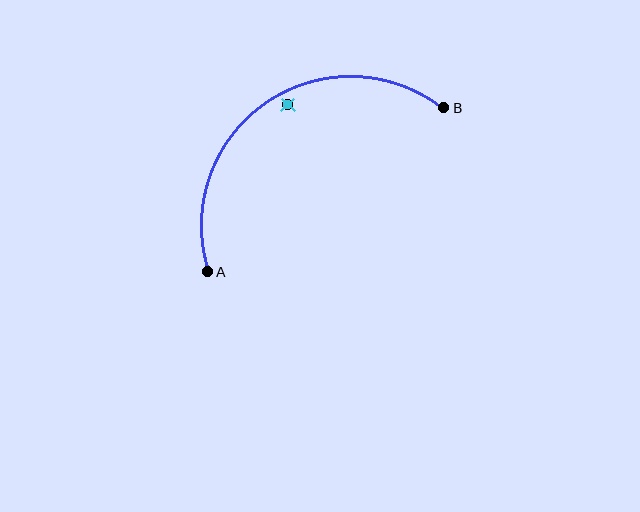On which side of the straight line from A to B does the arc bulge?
The arc bulges above and to the left of the straight line connecting A and B.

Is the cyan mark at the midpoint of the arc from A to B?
No — the cyan mark does not lie on the arc at all. It sits slightly inside the curve.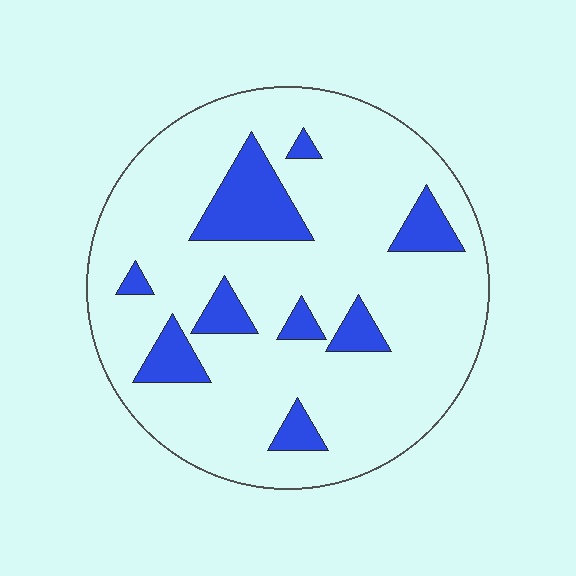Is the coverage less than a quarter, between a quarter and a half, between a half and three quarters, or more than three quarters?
Less than a quarter.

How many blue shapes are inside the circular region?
9.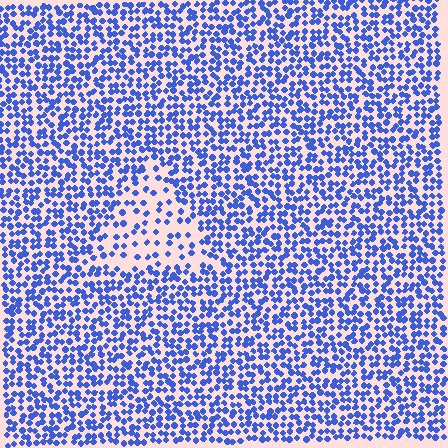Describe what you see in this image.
The image contains small blue elements arranged at two different densities. A triangle-shaped region is visible where the elements are less densely packed than the surrounding area.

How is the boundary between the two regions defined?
The boundary is defined by a change in element density (approximately 2.2x ratio). All elements are the same color, size, and shape.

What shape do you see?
I see a triangle.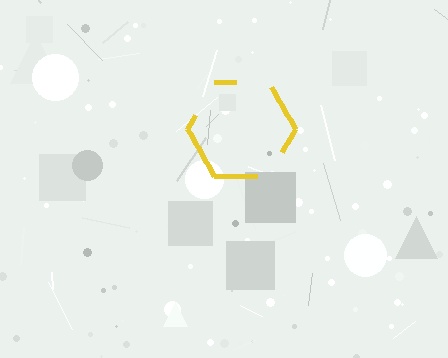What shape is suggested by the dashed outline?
The dashed outline suggests a hexagon.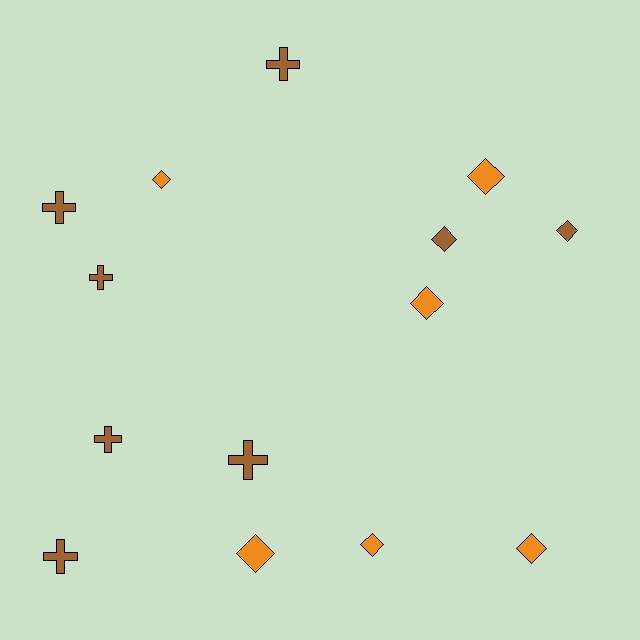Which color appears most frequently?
Brown, with 8 objects.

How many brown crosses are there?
There are 6 brown crosses.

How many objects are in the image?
There are 14 objects.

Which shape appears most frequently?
Diamond, with 8 objects.